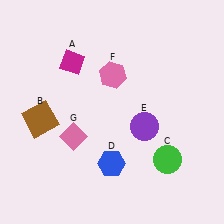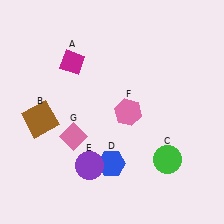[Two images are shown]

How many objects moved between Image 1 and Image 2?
2 objects moved between the two images.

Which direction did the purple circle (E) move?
The purple circle (E) moved left.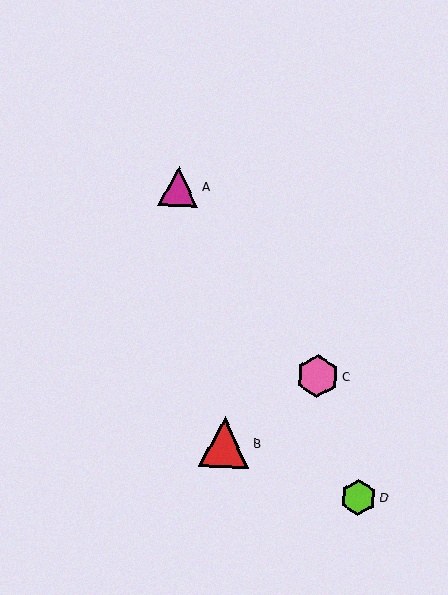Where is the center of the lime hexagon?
The center of the lime hexagon is at (358, 497).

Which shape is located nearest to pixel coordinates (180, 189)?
The magenta triangle (labeled A) at (178, 186) is nearest to that location.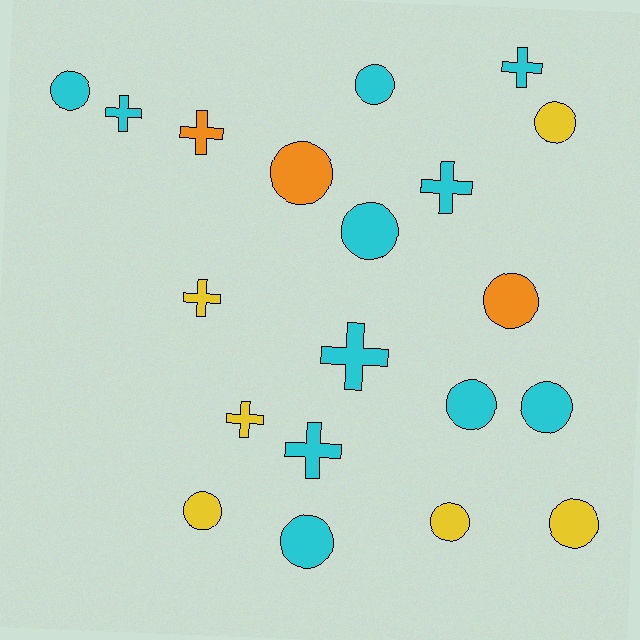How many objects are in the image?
There are 20 objects.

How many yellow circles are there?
There are 4 yellow circles.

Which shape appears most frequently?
Circle, with 12 objects.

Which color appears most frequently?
Cyan, with 11 objects.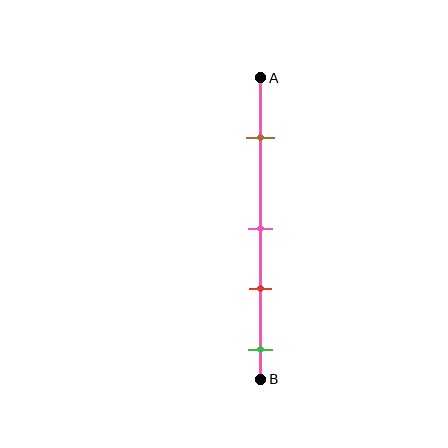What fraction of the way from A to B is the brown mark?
The brown mark is approximately 20% (0.2) of the way from A to B.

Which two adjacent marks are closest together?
The pink and red marks are the closest adjacent pair.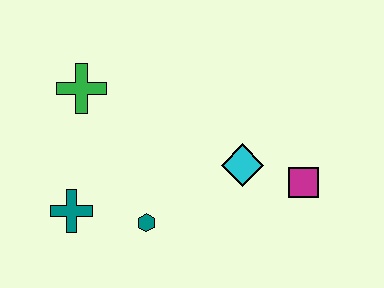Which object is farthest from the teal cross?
The magenta square is farthest from the teal cross.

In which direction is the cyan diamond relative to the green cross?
The cyan diamond is to the right of the green cross.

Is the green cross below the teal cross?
No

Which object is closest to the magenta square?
The cyan diamond is closest to the magenta square.